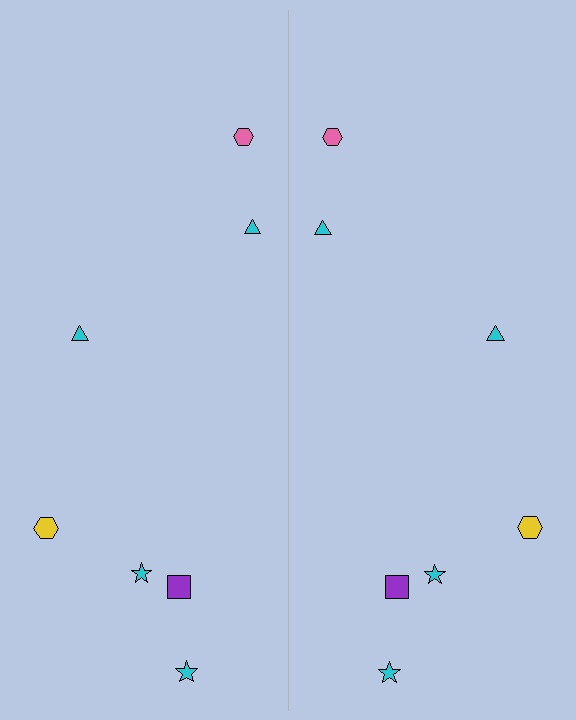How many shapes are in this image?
There are 14 shapes in this image.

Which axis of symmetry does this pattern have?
The pattern has a vertical axis of symmetry running through the center of the image.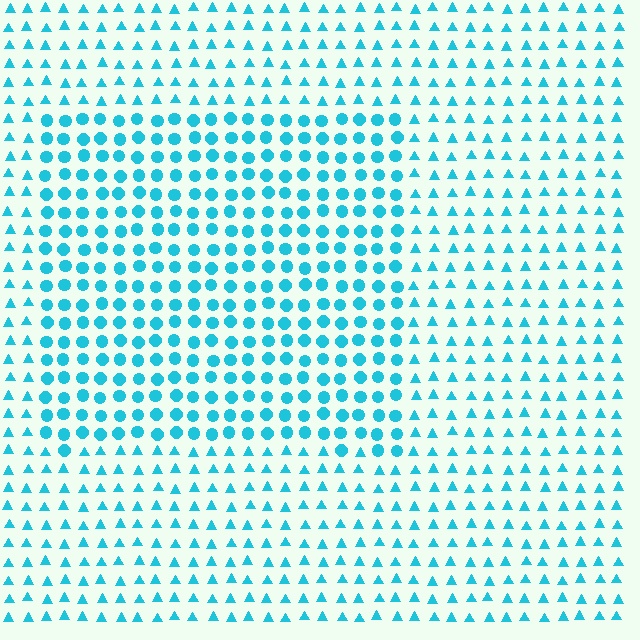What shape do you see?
I see a rectangle.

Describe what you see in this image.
The image is filled with small cyan elements arranged in a uniform grid. A rectangle-shaped region contains circles, while the surrounding area contains triangles. The boundary is defined purely by the change in element shape.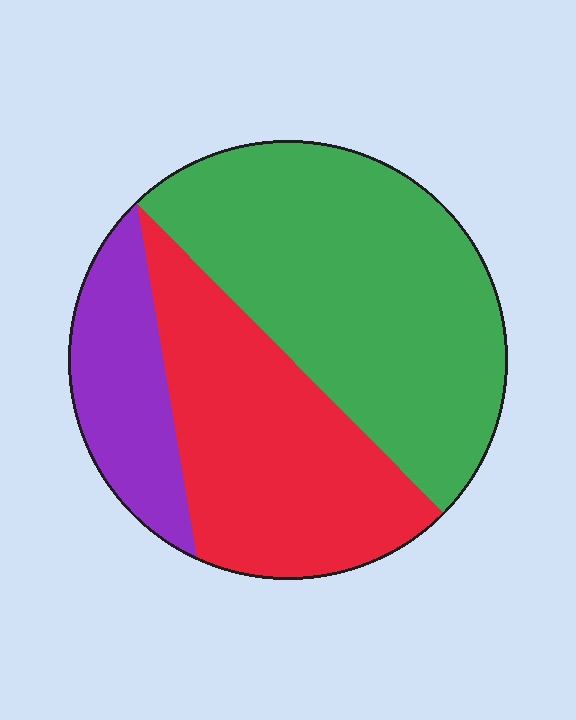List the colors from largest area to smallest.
From largest to smallest: green, red, purple.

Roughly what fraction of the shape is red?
Red takes up about one third (1/3) of the shape.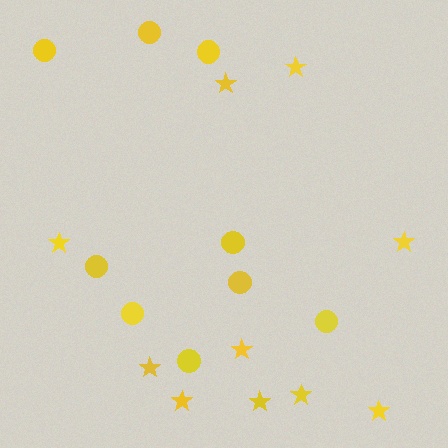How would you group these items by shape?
There are 2 groups: one group of circles (9) and one group of stars (10).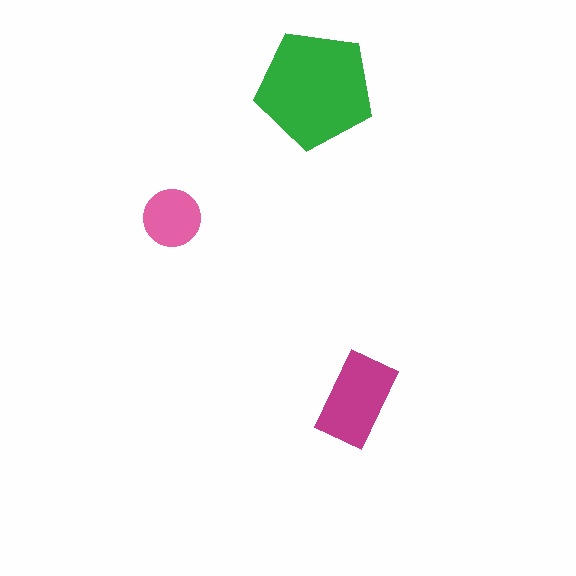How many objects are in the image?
There are 3 objects in the image.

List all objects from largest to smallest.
The green pentagon, the magenta rectangle, the pink circle.